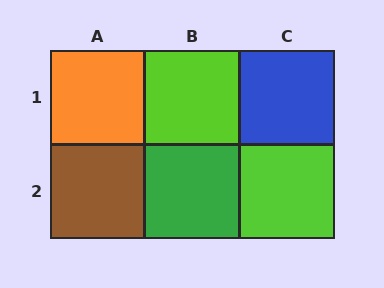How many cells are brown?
1 cell is brown.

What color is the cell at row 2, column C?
Lime.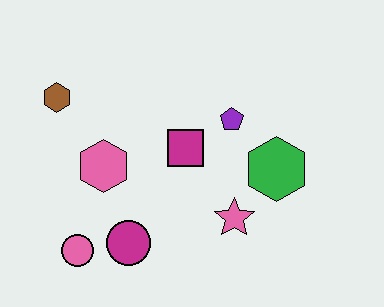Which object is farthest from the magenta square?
The pink circle is farthest from the magenta square.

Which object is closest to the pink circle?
The magenta circle is closest to the pink circle.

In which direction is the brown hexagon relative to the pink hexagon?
The brown hexagon is above the pink hexagon.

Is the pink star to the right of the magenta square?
Yes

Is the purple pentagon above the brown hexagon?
No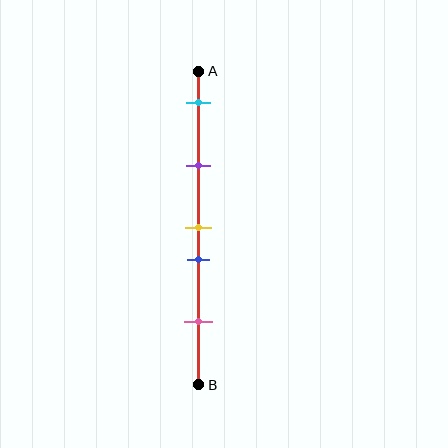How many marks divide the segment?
There are 5 marks dividing the segment.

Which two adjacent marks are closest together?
The yellow and blue marks are the closest adjacent pair.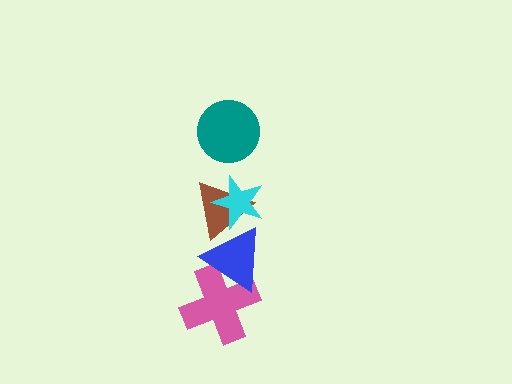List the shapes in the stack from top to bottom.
From top to bottom: the teal circle, the cyan star, the brown triangle, the blue triangle, the pink cross.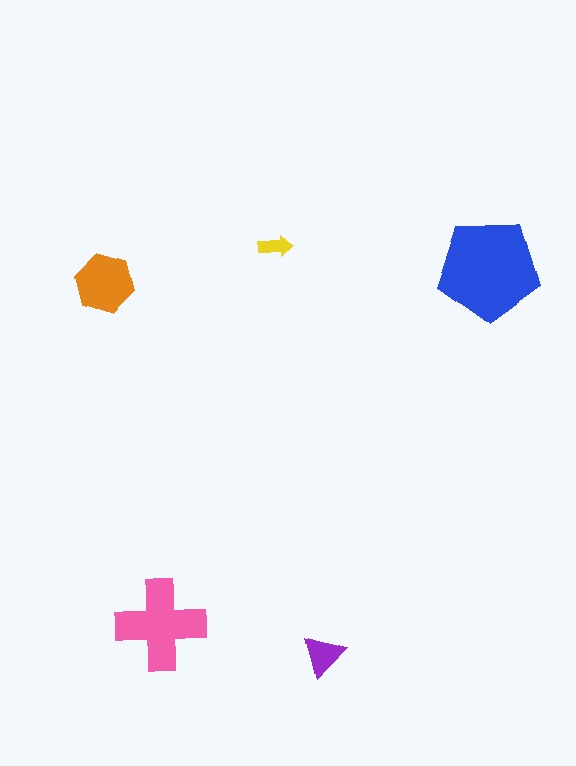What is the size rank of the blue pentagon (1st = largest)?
1st.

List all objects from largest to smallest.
The blue pentagon, the pink cross, the orange hexagon, the purple triangle, the yellow arrow.